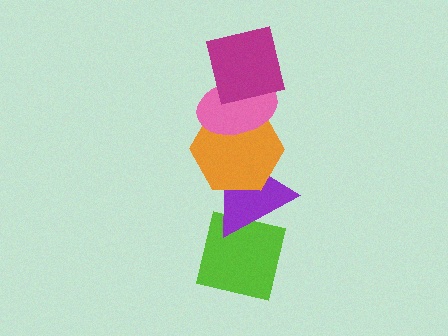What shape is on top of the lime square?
The purple triangle is on top of the lime square.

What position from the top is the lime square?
The lime square is 5th from the top.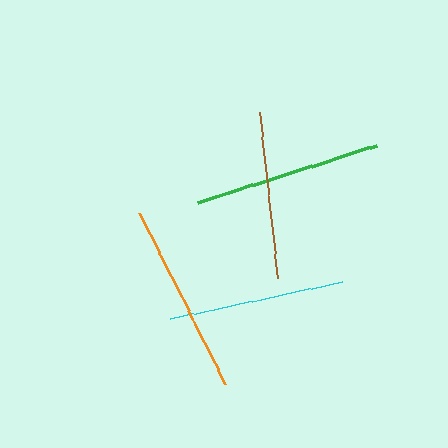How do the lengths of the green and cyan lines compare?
The green and cyan lines are approximately the same length.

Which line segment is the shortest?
The brown line is the shortest at approximately 168 pixels.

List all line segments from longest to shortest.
From longest to shortest: orange, green, cyan, brown.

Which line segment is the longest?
The orange line is the longest at approximately 193 pixels.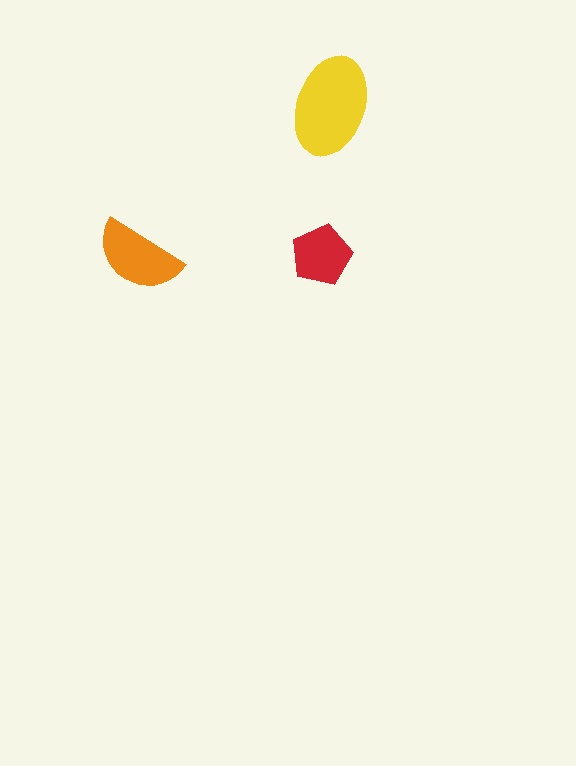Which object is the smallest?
The red pentagon.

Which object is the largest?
The yellow ellipse.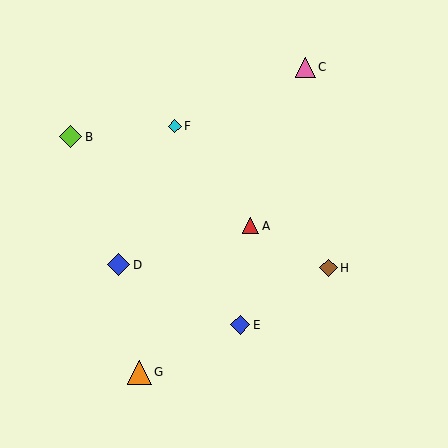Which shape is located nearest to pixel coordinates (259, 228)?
The red triangle (labeled A) at (250, 226) is nearest to that location.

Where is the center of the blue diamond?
The center of the blue diamond is at (240, 325).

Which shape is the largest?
The orange triangle (labeled G) is the largest.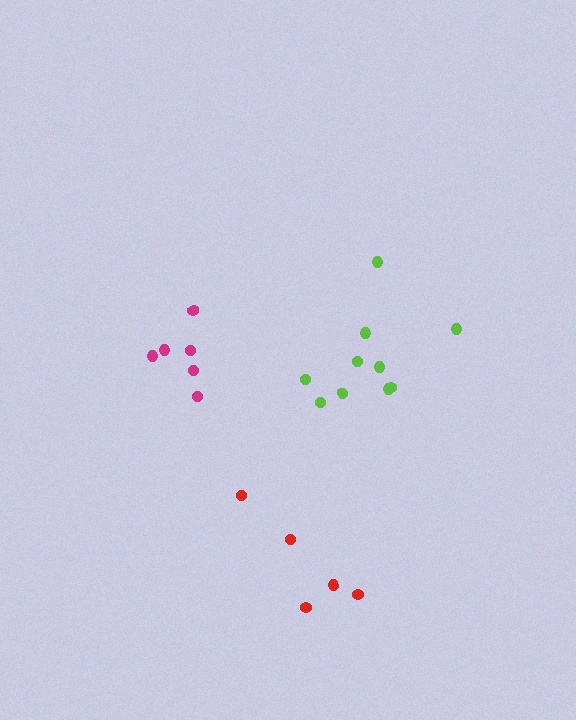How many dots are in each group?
Group 1: 6 dots, Group 2: 10 dots, Group 3: 5 dots (21 total).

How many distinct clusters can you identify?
There are 3 distinct clusters.